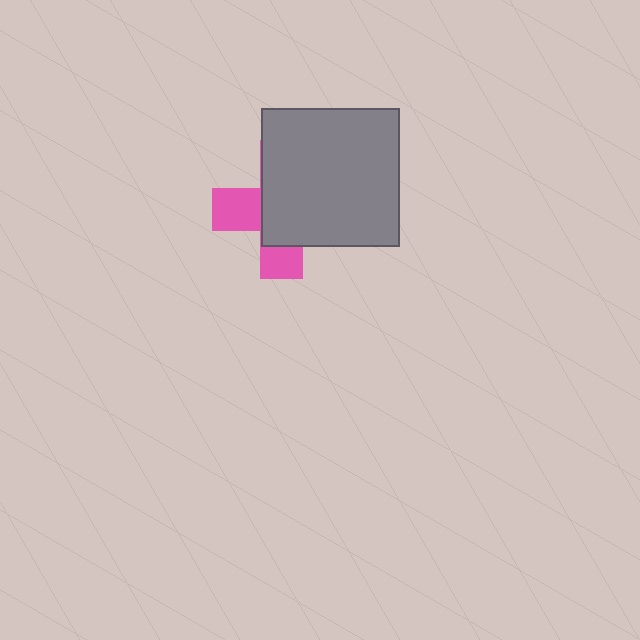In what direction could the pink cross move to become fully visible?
The pink cross could move left. That would shift it out from behind the gray square entirely.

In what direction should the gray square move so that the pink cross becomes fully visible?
The gray square should move right. That is the shortest direction to clear the overlap and leave the pink cross fully visible.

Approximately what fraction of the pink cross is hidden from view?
Roughly 64% of the pink cross is hidden behind the gray square.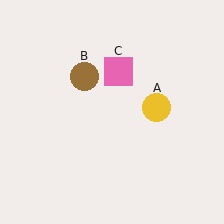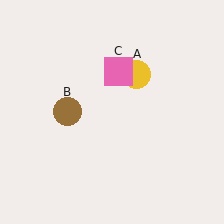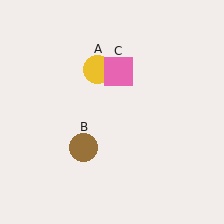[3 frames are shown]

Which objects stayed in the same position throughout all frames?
Pink square (object C) remained stationary.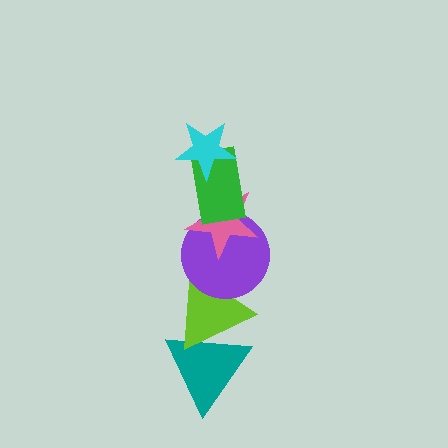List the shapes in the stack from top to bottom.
From top to bottom: the cyan star, the green rectangle, the pink star, the purple circle, the lime triangle, the teal triangle.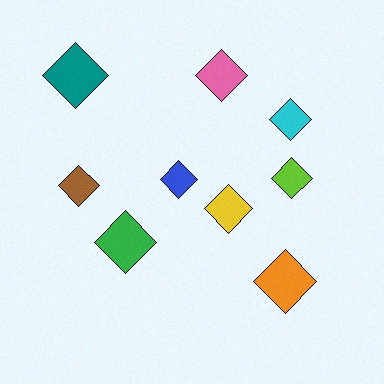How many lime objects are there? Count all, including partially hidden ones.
There is 1 lime object.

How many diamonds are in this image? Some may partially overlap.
There are 9 diamonds.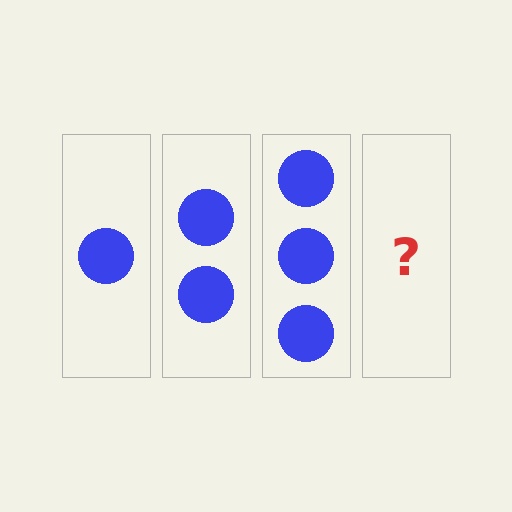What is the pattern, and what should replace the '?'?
The pattern is that each step adds one more circle. The '?' should be 4 circles.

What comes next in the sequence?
The next element should be 4 circles.